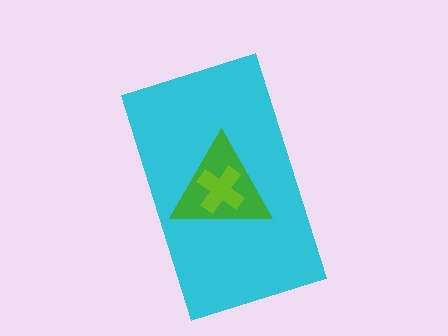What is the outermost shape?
The cyan rectangle.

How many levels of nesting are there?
3.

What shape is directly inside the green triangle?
The lime cross.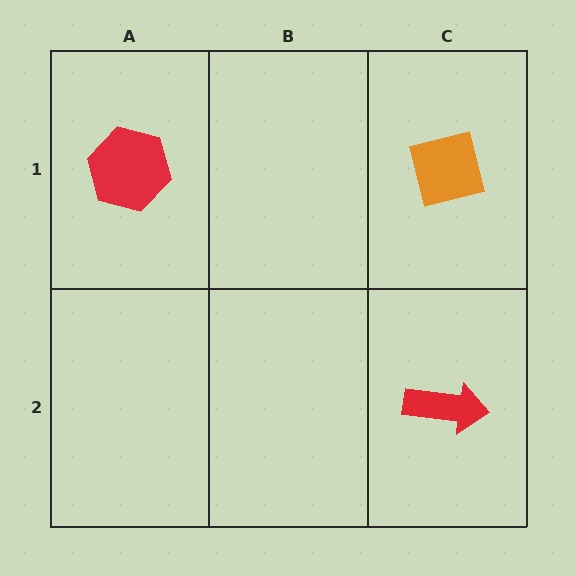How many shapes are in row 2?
1 shape.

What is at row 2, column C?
A red arrow.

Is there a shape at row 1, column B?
No, that cell is empty.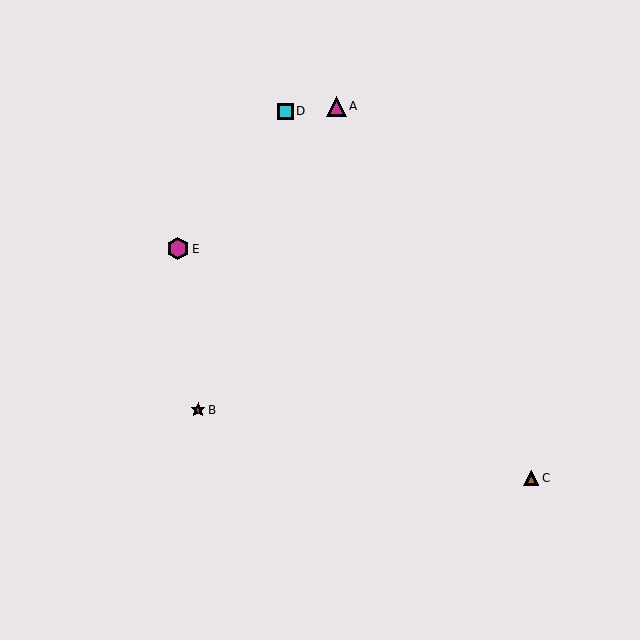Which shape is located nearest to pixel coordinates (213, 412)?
The red star (labeled B) at (198, 410) is nearest to that location.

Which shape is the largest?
The magenta hexagon (labeled E) is the largest.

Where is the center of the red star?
The center of the red star is at (198, 410).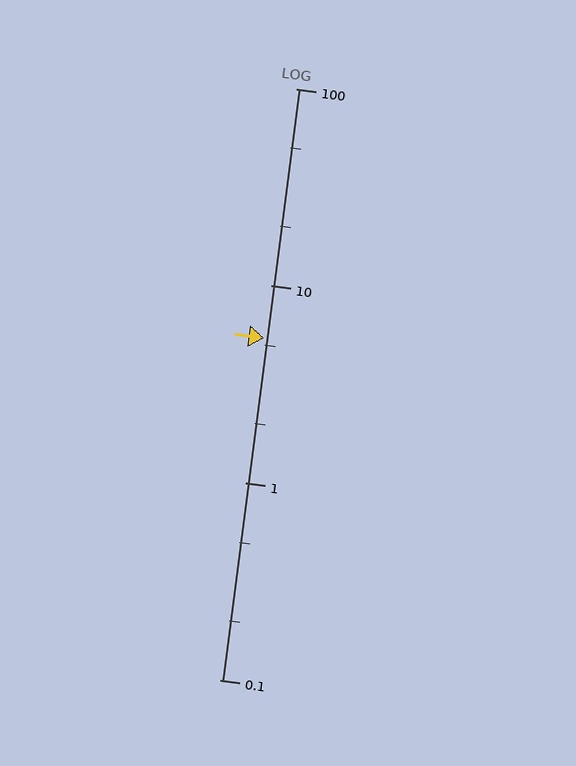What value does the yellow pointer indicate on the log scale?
The pointer indicates approximately 5.4.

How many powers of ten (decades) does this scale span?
The scale spans 3 decades, from 0.1 to 100.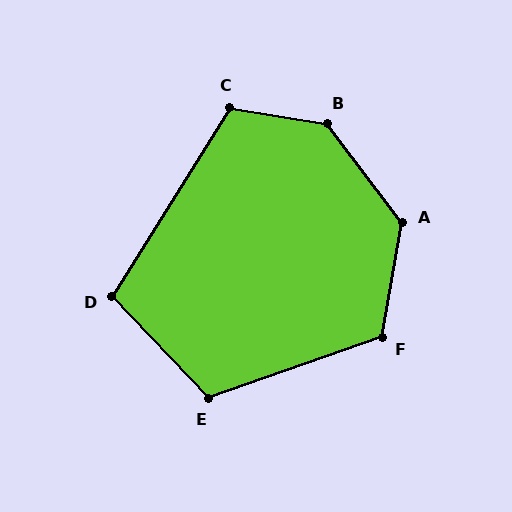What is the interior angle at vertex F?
Approximately 119 degrees (obtuse).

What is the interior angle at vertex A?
Approximately 133 degrees (obtuse).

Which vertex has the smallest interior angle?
D, at approximately 104 degrees.